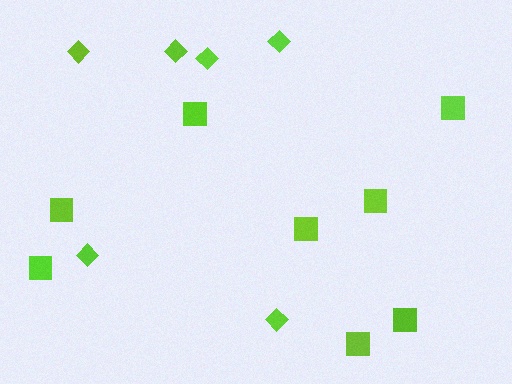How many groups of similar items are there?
There are 2 groups: one group of squares (8) and one group of diamonds (6).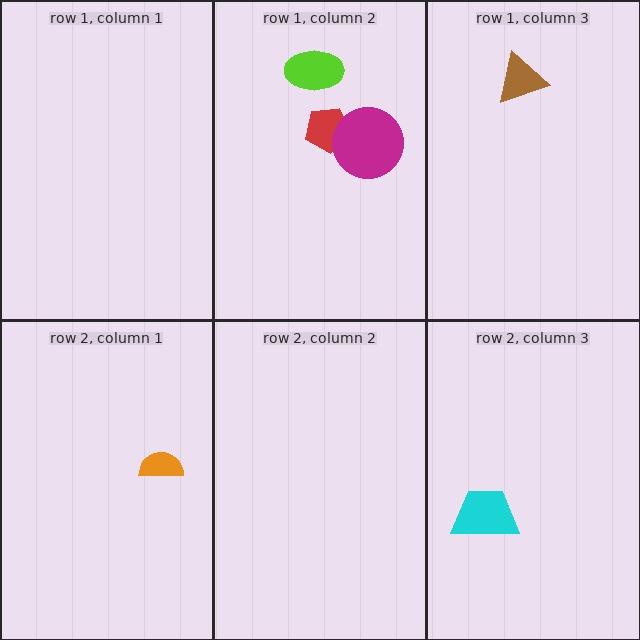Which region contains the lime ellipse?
The row 1, column 2 region.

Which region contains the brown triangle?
The row 1, column 3 region.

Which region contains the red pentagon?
The row 1, column 2 region.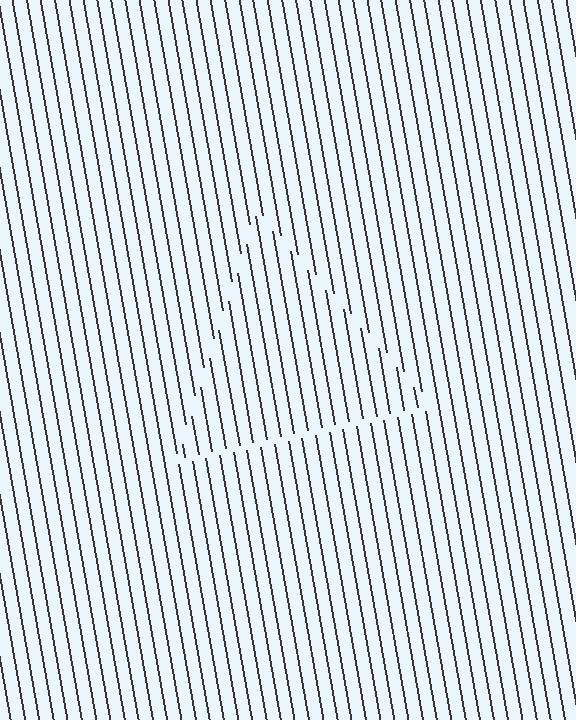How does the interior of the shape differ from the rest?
The interior of the shape contains the same grating, shifted by half a period — the contour is defined by the phase discontinuity where line-ends from the inner and outer gratings abut.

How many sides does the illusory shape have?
3 sides — the line-ends trace a triangle.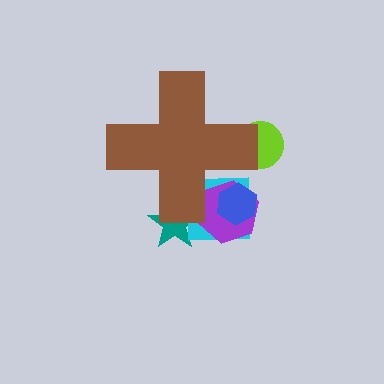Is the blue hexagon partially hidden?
Yes, the blue hexagon is partially hidden behind the brown cross.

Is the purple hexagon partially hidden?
Yes, the purple hexagon is partially hidden behind the brown cross.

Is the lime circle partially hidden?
Yes, the lime circle is partially hidden behind the brown cross.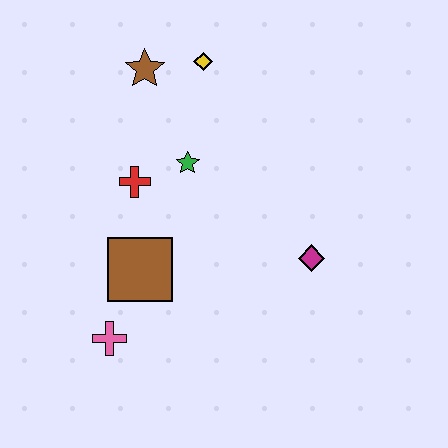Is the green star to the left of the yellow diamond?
Yes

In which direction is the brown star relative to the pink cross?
The brown star is above the pink cross.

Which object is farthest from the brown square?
The yellow diamond is farthest from the brown square.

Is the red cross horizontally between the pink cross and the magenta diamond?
Yes